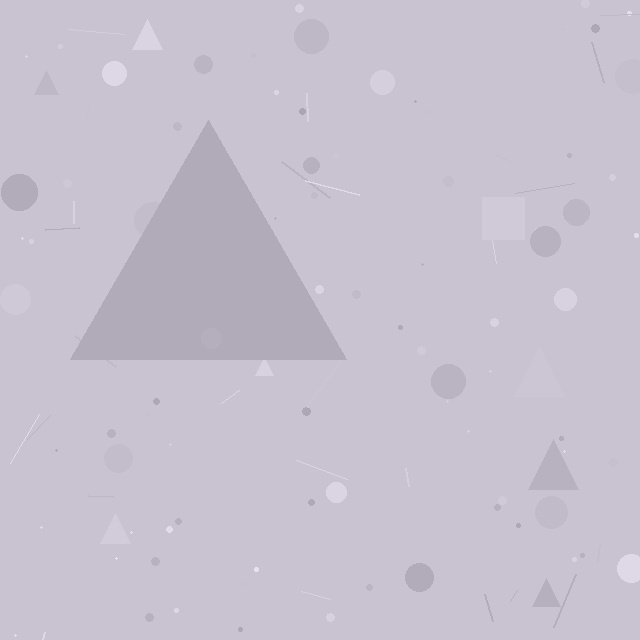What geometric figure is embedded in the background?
A triangle is embedded in the background.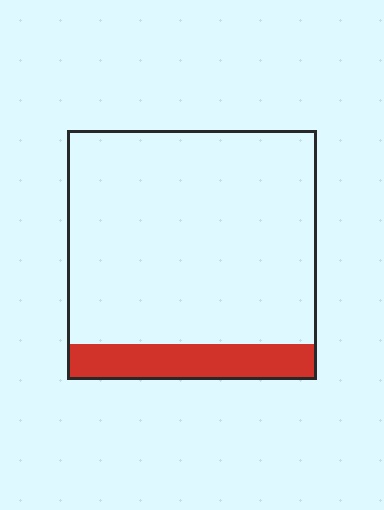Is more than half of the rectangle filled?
No.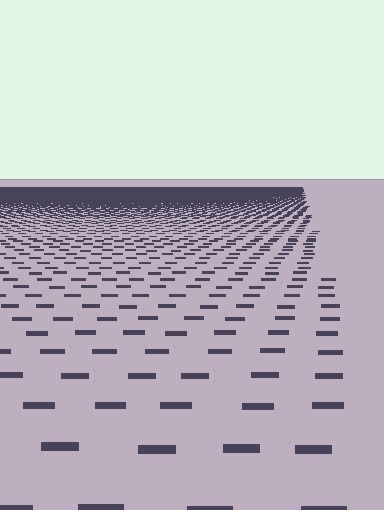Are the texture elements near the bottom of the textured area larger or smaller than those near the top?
Larger. Near the bottom, elements are closer to the viewer and appear at a bigger on-screen size.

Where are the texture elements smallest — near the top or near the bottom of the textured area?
Near the top.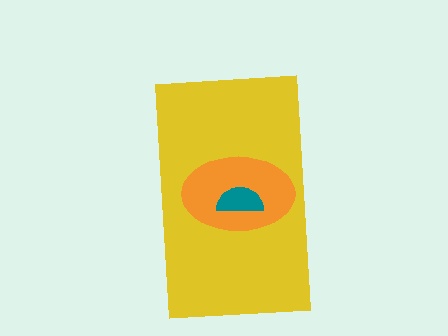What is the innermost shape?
The teal semicircle.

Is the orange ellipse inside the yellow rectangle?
Yes.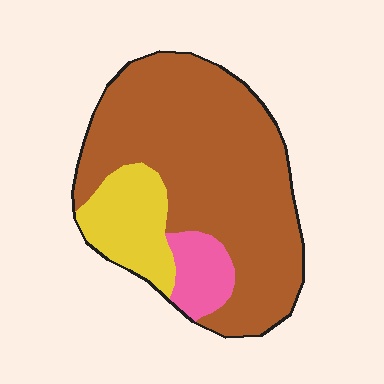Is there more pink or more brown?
Brown.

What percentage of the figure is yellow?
Yellow covers roughly 15% of the figure.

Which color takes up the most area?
Brown, at roughly 75%.